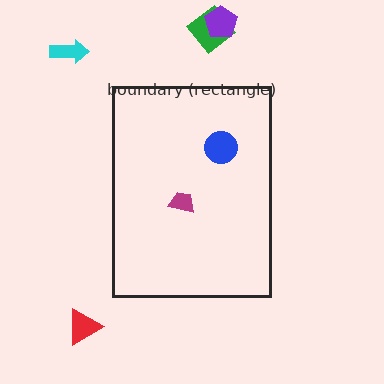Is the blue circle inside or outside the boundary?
Inside.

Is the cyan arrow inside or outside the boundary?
Outside.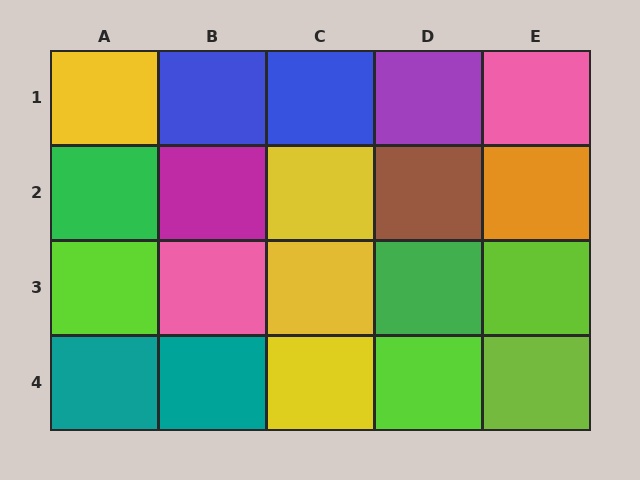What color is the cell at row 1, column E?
Pink.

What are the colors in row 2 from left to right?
Green, magenta, yellow, brown, orange.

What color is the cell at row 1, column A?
Yellow.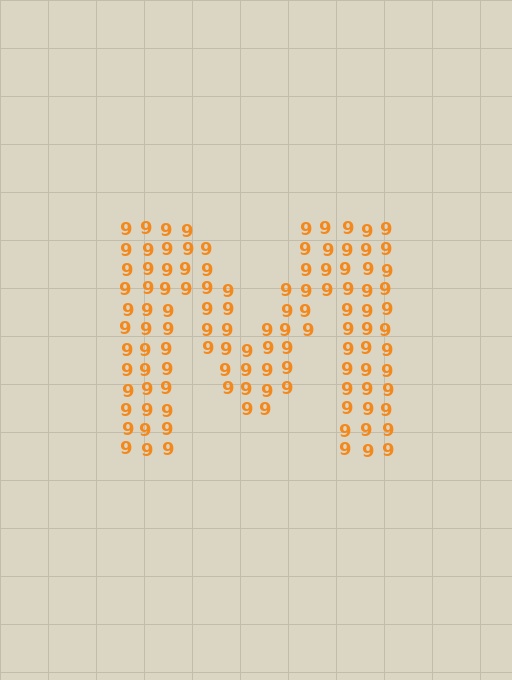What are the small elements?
The small elements are digit 9's.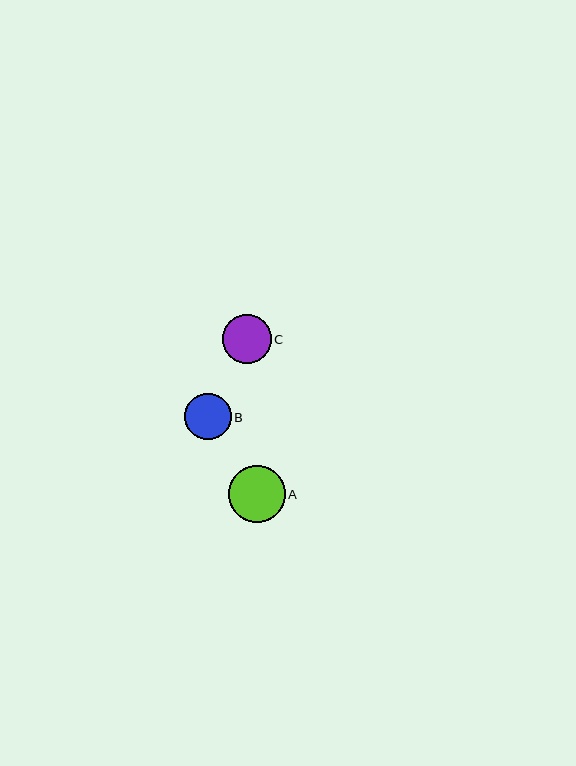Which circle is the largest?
Circle A is the largest with a size of approximately 57 pixels.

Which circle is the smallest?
Circle B is the smallest with a size of approximately 46 pixels.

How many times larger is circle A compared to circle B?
Circle A is approximately 1.2 times the size of circle B.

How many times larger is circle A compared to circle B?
Circle A is approximately 1.2 times the size of circle B.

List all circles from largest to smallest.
From largest to smallest: A, C, B.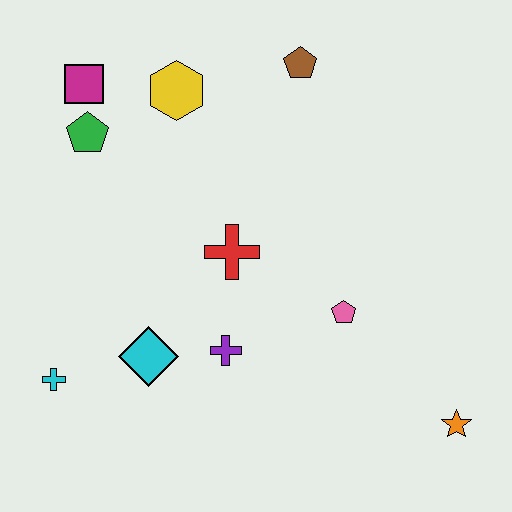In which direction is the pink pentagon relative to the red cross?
The pink pentagon is to the right of the red cross.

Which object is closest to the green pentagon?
The magenta square is closest to the green pentagon.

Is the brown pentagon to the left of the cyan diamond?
No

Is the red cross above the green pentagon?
No